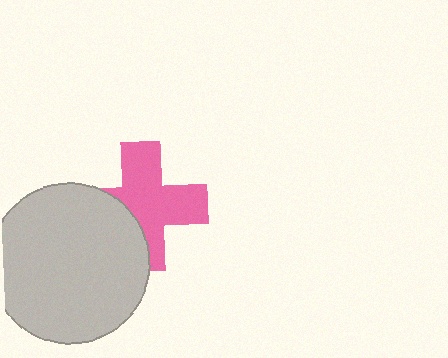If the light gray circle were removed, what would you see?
You would see the complete pink cross.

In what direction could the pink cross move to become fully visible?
The pink cross could move right. That would shift it out from behind the light gray circle entirely.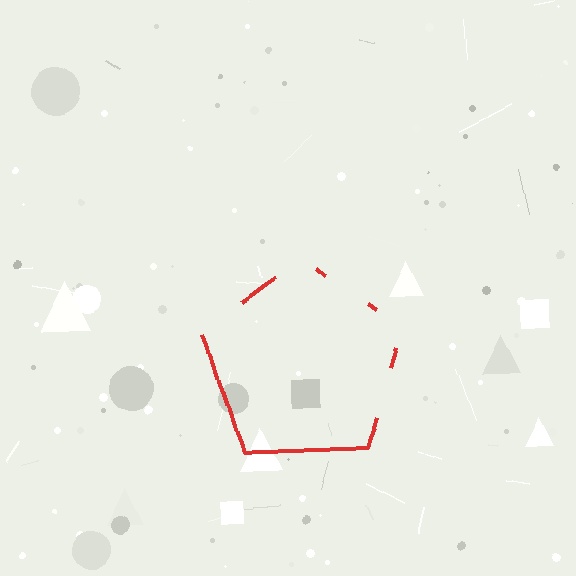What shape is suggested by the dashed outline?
The dashed outline suggests a pentagon.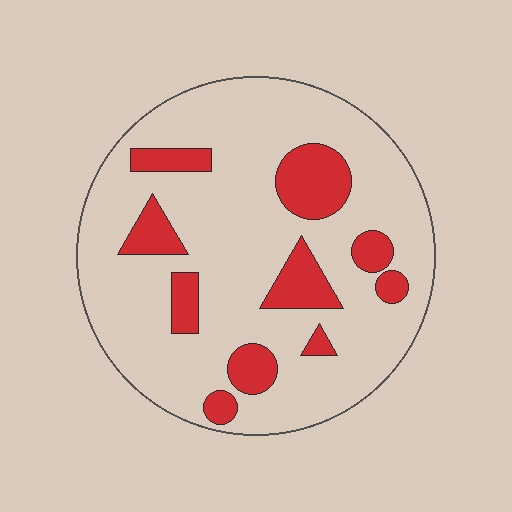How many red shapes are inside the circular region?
10.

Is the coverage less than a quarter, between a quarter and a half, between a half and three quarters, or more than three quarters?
Less than a quarter.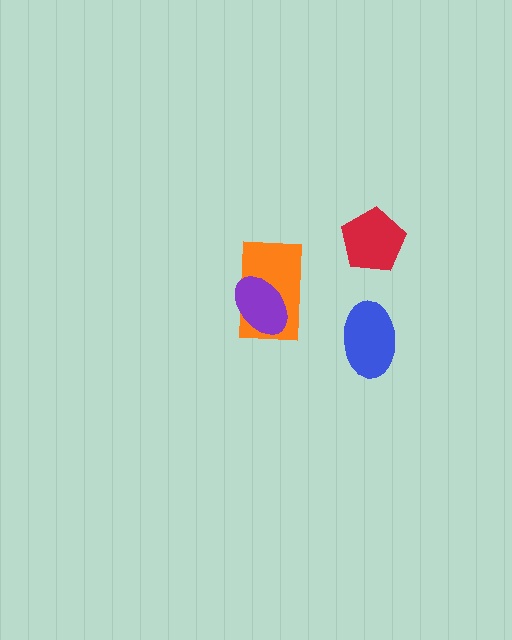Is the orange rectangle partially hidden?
Yes, it is partially covered by another shape.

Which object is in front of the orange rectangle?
The purple ellipse is in front of the orange rectangle.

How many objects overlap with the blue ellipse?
0 objects overlap with the blue ellipse.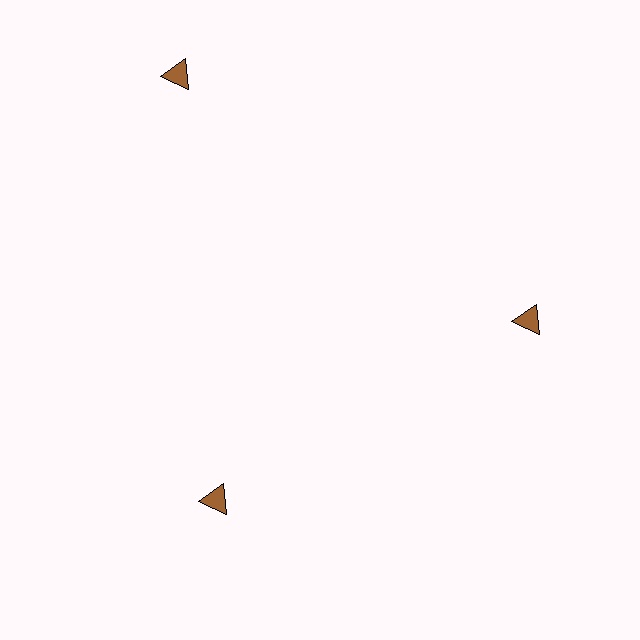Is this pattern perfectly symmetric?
No. The 3 brown triangles are arranged in a ring, but one element near the 11 o'clock position is pushed outward from the center, breaking the 3-fold rotational symmetry.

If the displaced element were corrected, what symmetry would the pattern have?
It would have 3-fold rotational symmetry — the pattern would map onto itself every 120 degrees.